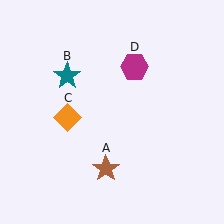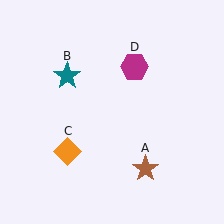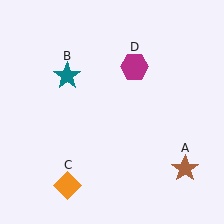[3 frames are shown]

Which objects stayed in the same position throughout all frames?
Teal star (object B) and magenta hexagon (object D) remained stationary.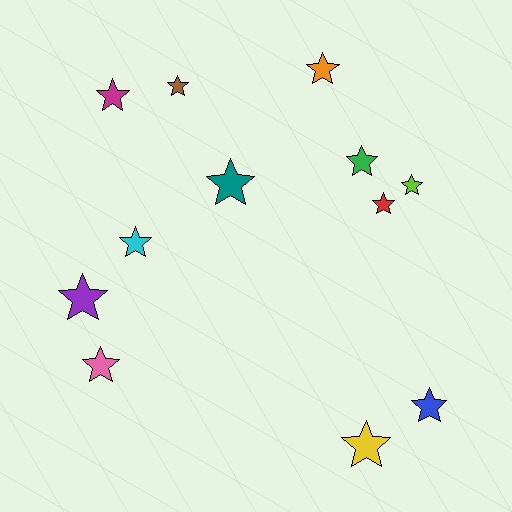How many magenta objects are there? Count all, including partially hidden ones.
There is 1 magenta object.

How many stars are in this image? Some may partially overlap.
There are 12 stars.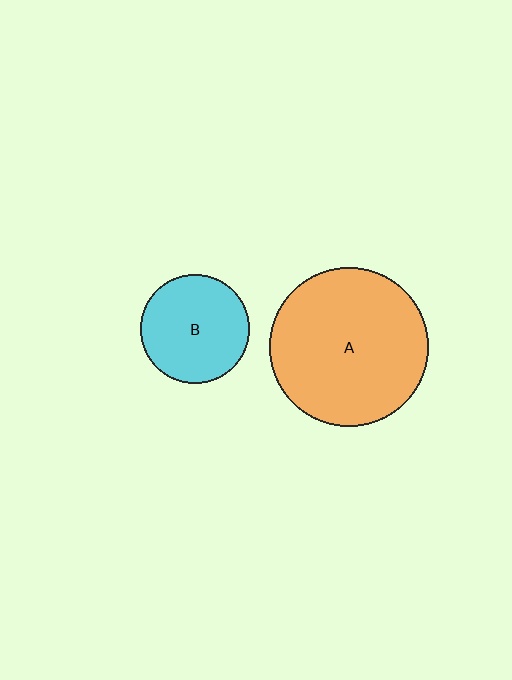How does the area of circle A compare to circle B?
Approximately 2.1 times.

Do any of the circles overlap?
No, none of the circles overlap.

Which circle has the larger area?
Circle A (orange).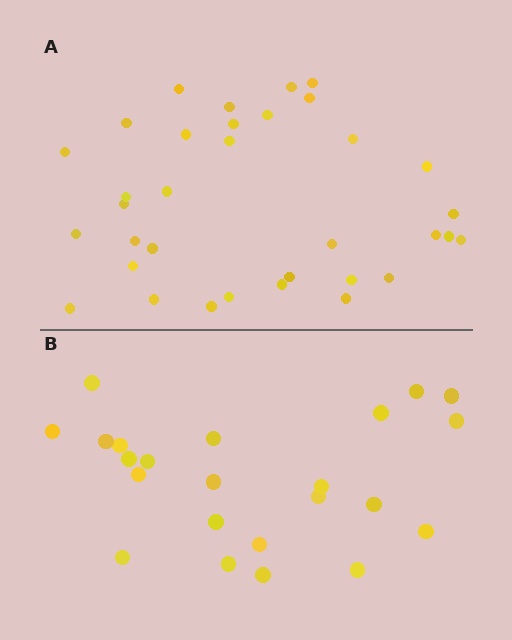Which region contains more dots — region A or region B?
Region A (the top region) has more dots.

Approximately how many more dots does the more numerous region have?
Region A has roughly 12 or so more dots than region B.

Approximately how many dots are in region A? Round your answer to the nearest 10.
About 30 dots. (The exact count is 34, which rounds to 30.)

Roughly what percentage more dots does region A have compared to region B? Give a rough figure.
About 50% more.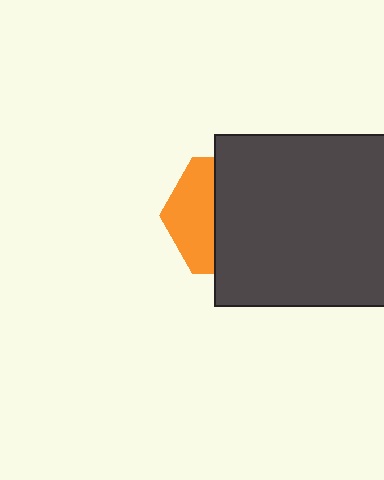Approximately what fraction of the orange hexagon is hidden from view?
Roughly 62% of the orange hexagon is hidden behind the dark gray square.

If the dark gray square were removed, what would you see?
You would see the complete orange hexagon.